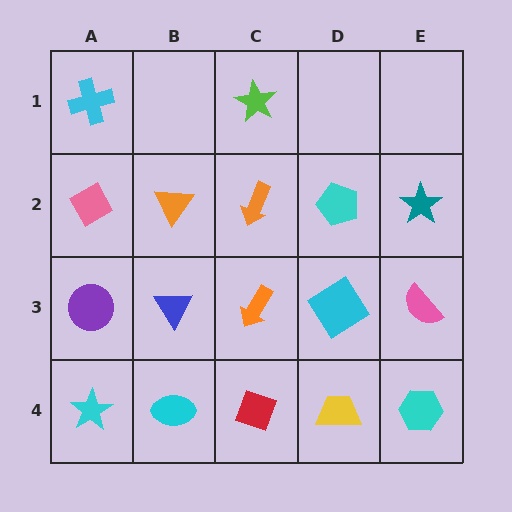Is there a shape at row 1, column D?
No, that cell is empty.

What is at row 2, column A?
A pink diamond.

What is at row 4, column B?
A cyan ellipse.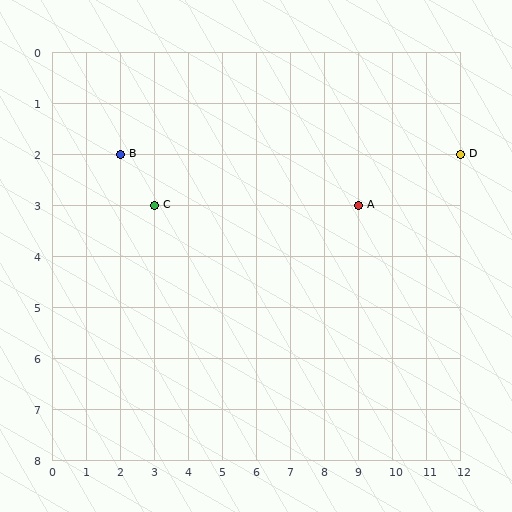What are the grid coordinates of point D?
Point D is at grid coordinates (12, 2).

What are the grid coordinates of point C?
Point C is at grid coordinates (3, 3).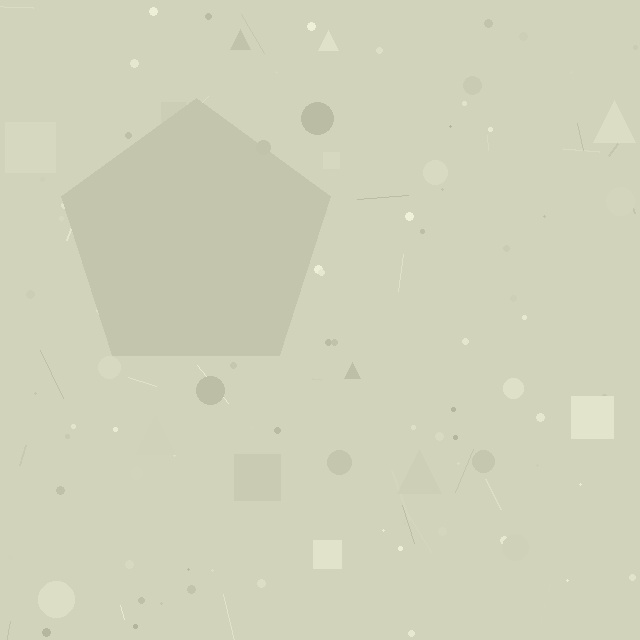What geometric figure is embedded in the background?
A pentagon is embedded in the background.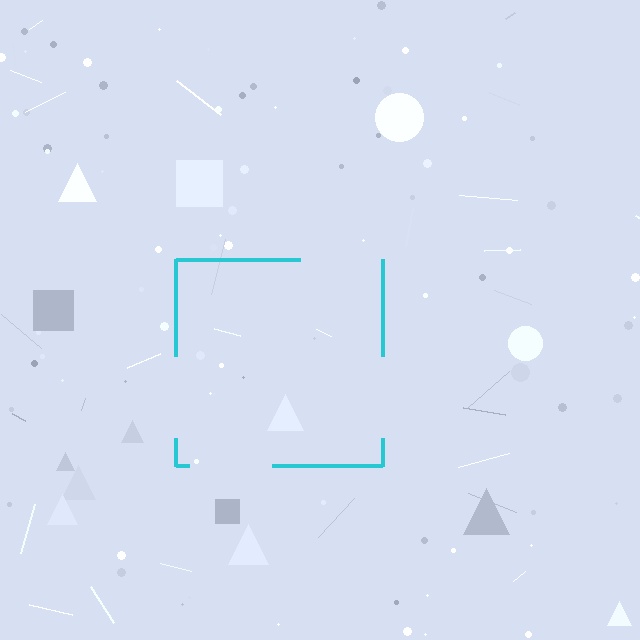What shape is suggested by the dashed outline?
The dashed outline suggests a square.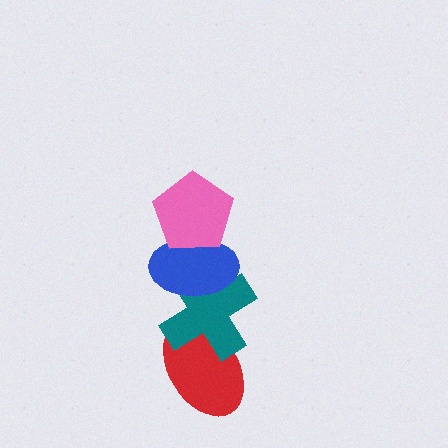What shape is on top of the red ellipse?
The teal cross is on top of the red ellipse.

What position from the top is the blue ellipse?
The blue ellipse is 2nd from the top.